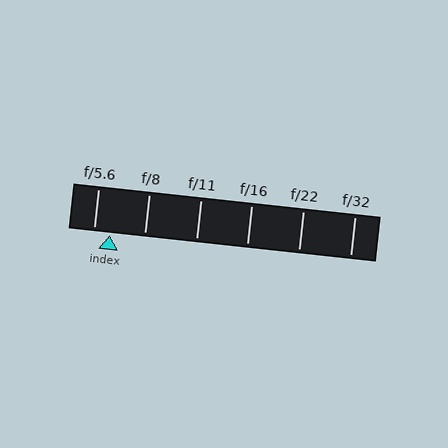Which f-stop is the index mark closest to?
The index mark is closest to f/5.6.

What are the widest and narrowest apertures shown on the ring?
The widest aperture shown is f/5.6 and the narrowest is f/32.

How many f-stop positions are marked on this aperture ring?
There are 6 f-stop positions marked.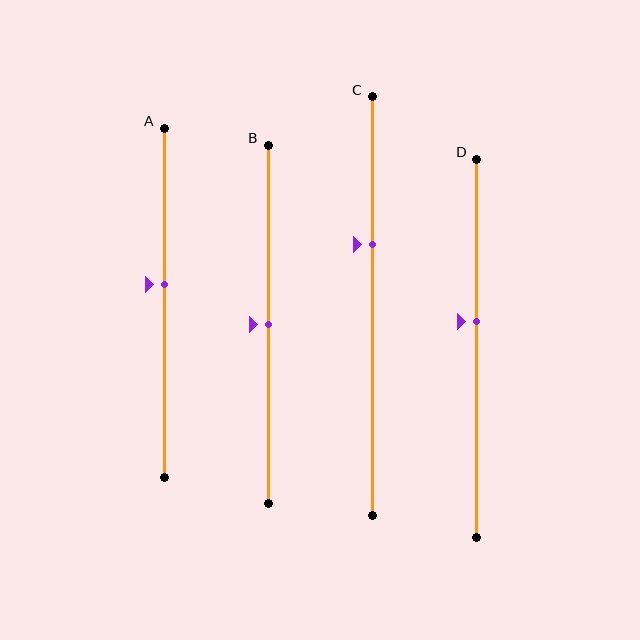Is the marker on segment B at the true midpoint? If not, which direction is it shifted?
Yes, the marker on segment B is at the true midpoint.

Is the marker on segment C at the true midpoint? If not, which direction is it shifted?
No, the marker on segment C is shifted upward by about 15% of the segment length.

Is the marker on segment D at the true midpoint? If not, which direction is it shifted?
No, the marker on segment D is shifted upward by about 7% of the segment length.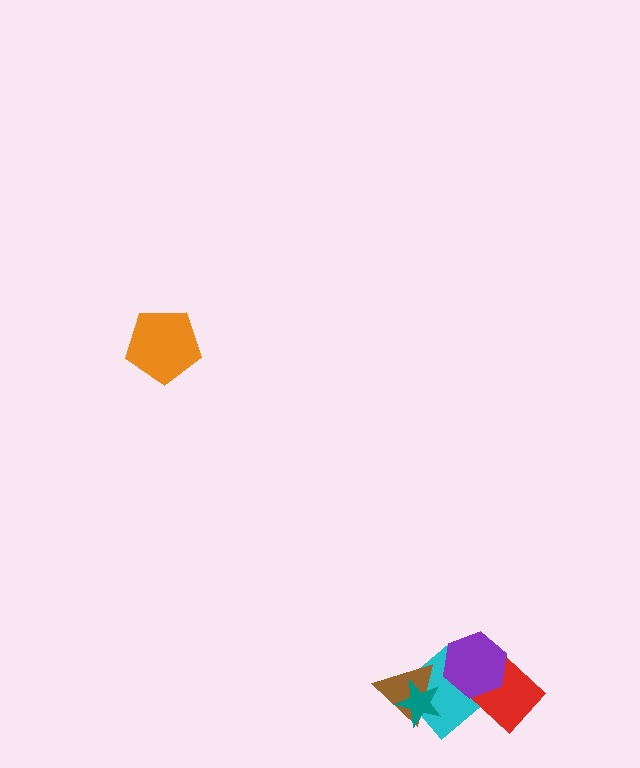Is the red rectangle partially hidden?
Yes, it is partially covered by another shape.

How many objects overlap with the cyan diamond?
4 objects overlap with the cyan diamond.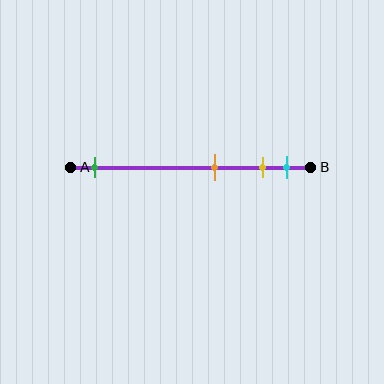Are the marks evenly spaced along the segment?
No, the marks are not evenly spaced.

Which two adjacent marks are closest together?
The yellow and cyan marks are the closest adjacent pair.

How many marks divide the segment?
There are 4 marks dividing the segment.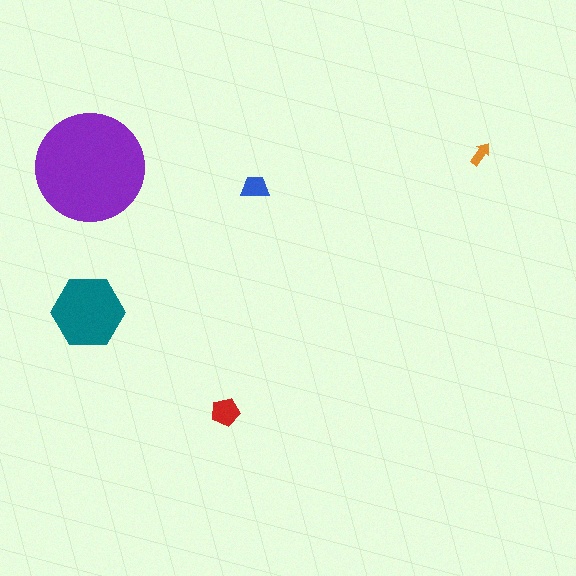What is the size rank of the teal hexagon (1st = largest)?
2nd.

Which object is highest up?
The orange arrow is topmost.